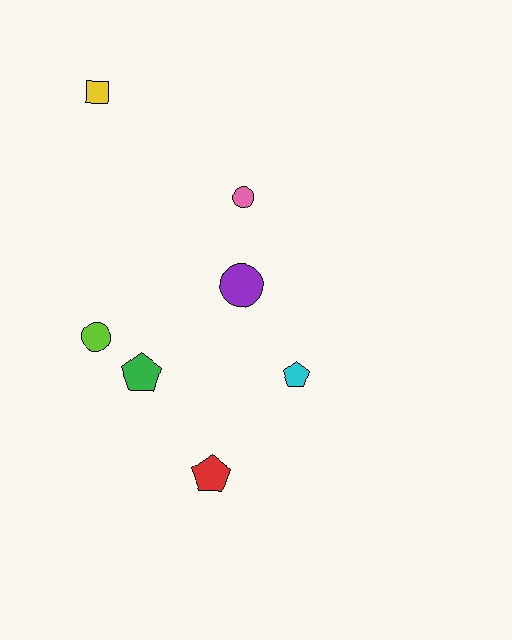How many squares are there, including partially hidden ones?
There is 1 square.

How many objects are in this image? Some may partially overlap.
There are 7 objects.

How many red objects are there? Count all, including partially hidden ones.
There is 1 red object.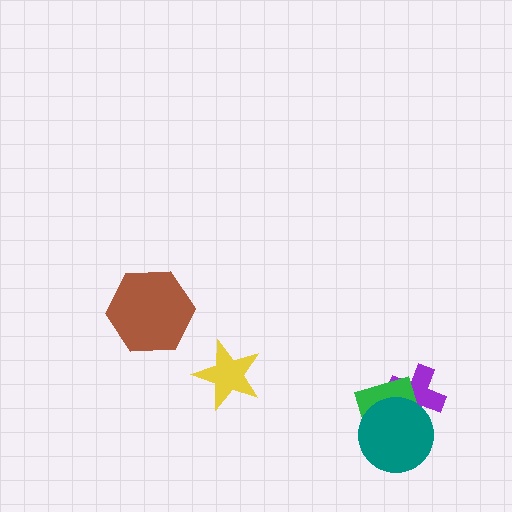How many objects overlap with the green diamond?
2 objects overlap with the green diamond.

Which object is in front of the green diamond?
The teal circle is in front of the green diamond.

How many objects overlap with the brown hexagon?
0 objects overlap with the brown hexagon.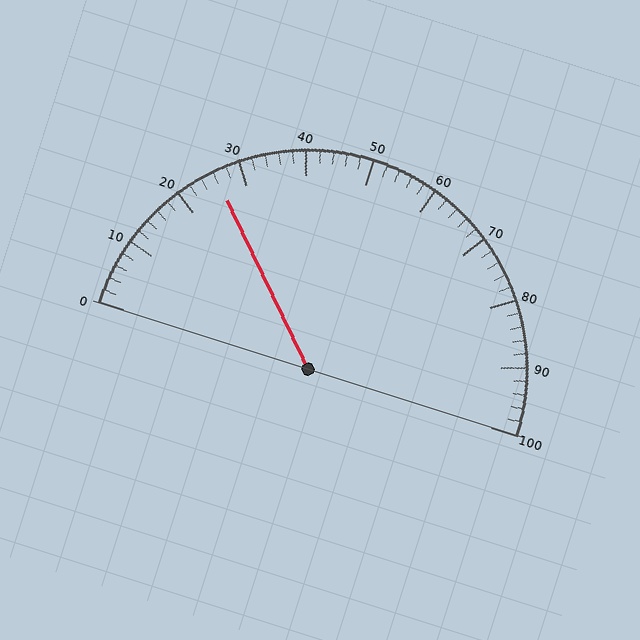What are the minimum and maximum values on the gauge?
The gauge ranges from 0 to 100.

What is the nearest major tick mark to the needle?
The nearest major tick mark is 30.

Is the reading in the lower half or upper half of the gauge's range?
The reading is in the lower half of the range (0 to 100).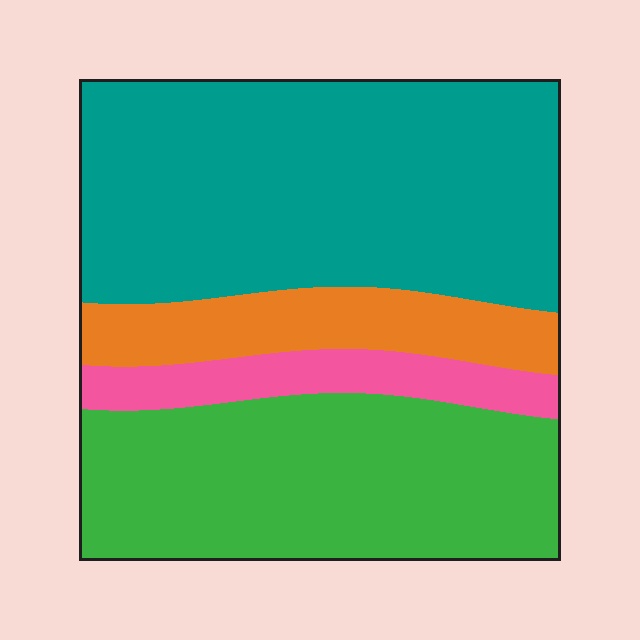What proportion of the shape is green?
Green takes up about one third (1/3) of the shape.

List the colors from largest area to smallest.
From largest to smallest: teal, green, orange, pink.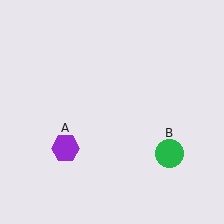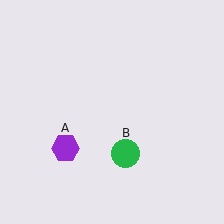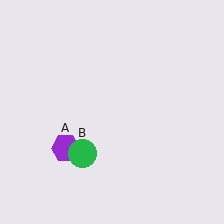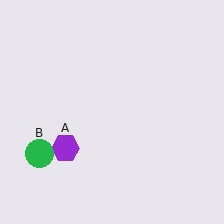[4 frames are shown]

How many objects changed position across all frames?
1 object changed position: green circle (object B).